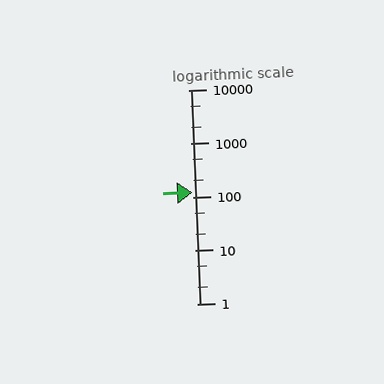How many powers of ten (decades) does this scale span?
The scale spans 4 decades, from 1 to 10000.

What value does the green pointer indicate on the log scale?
The pointer indicates approximately 120.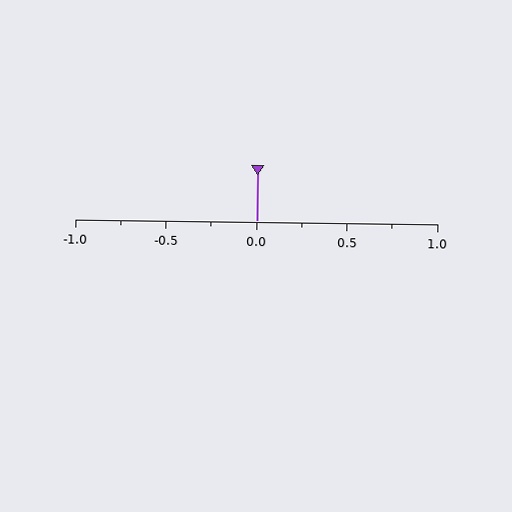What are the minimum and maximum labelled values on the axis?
The axis runs from -1.0 to 1.0.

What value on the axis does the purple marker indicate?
The marker indicates approximately 0.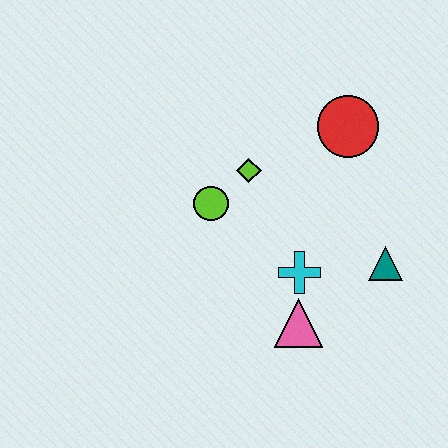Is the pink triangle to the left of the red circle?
Yes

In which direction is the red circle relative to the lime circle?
The red circle is to the right of the lime circle.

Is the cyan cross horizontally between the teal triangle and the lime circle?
Yes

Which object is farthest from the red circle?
The pink triangle is farthest from the red circle.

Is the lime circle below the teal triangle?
No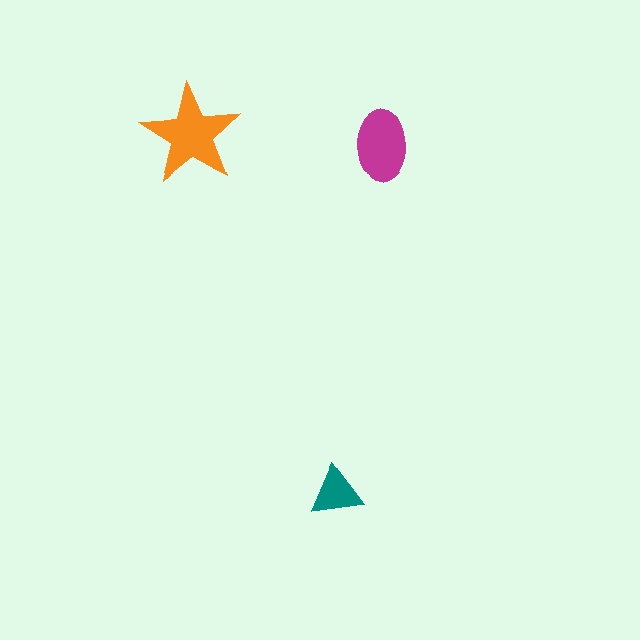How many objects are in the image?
There are 3 objects in the image.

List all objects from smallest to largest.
The teal triangle, the magenta ellipse, the orange star.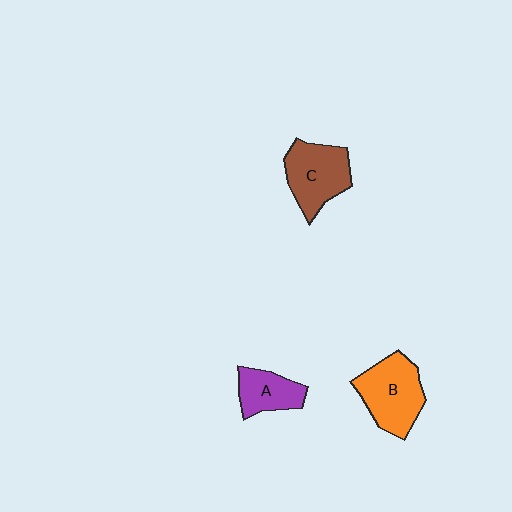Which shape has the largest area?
Shape B (orange).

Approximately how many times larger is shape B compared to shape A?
Approximately 1.6 times.